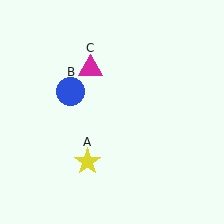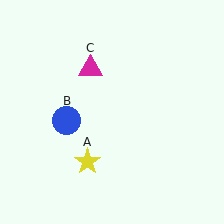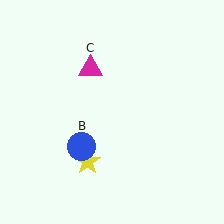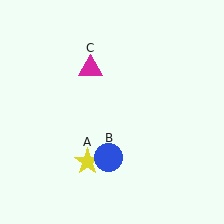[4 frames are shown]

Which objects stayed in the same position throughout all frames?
Yellow star (object A) and magenta triangle (object C) remained stationary.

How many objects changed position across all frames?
1 object changed position: blue circle (object B).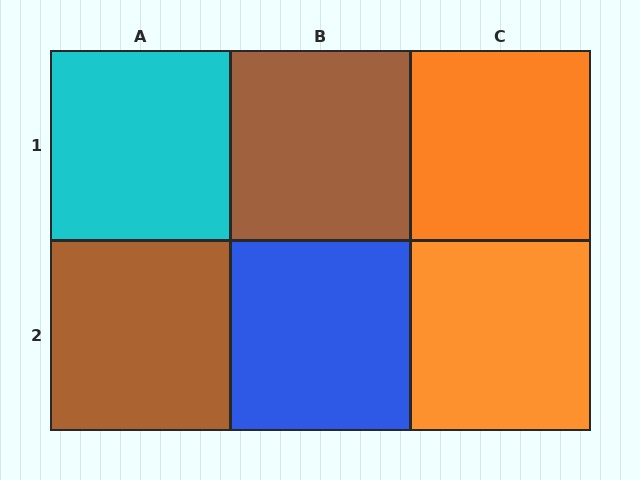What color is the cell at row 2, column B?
Blue.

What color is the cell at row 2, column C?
Orange.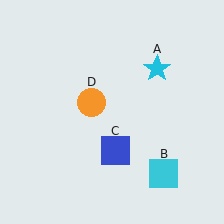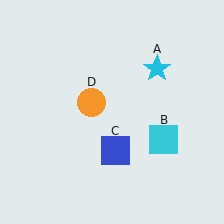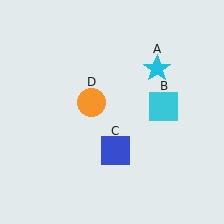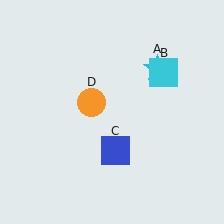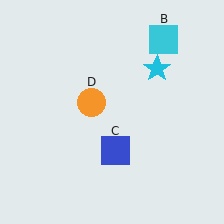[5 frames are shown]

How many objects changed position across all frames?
1 object changed position: cyan square (object B).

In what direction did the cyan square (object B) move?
The cyan square (object B) moved up.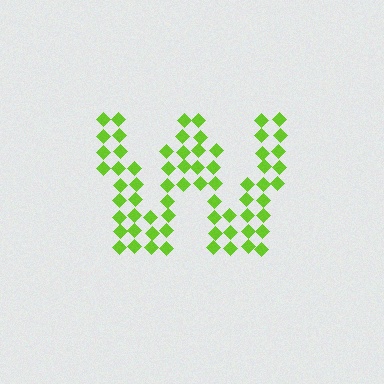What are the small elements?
The small elements are diamonds.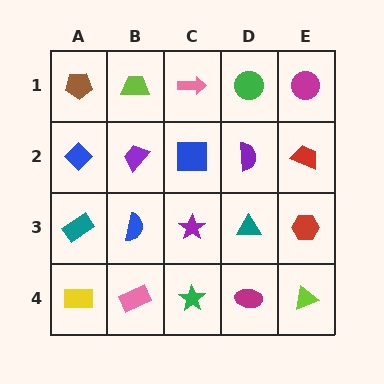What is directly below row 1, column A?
A blue diamond.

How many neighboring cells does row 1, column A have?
2.